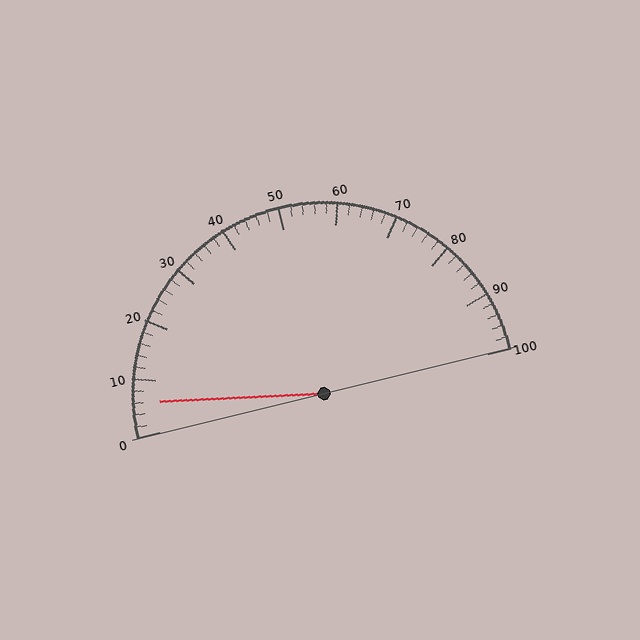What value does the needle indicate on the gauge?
The needle indicates approximately 6.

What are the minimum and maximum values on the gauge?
The gauge ranges from 0 to 100.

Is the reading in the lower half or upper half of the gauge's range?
The reading is in the lower half of the range (0 to 100).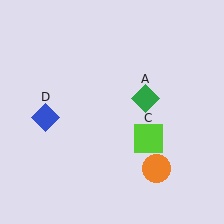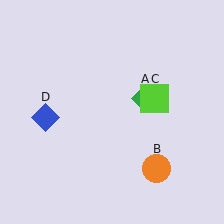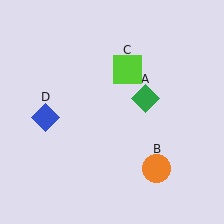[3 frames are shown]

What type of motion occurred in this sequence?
The lime square (object C) rotated counterclockwise around the center of the scene.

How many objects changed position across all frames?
1 object changed position: lime square (object C).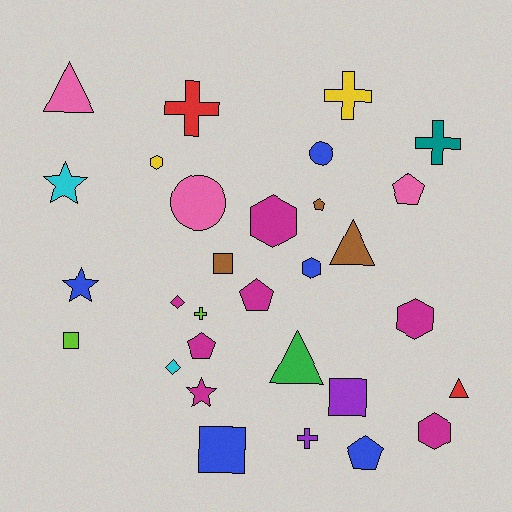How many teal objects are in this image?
There is 1 teal object.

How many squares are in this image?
There are 4 squares.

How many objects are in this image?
There are 30 objects.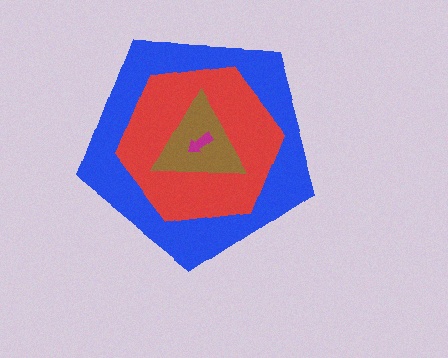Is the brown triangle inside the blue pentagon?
Yes.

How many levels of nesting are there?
4.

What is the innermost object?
The magenta arrow.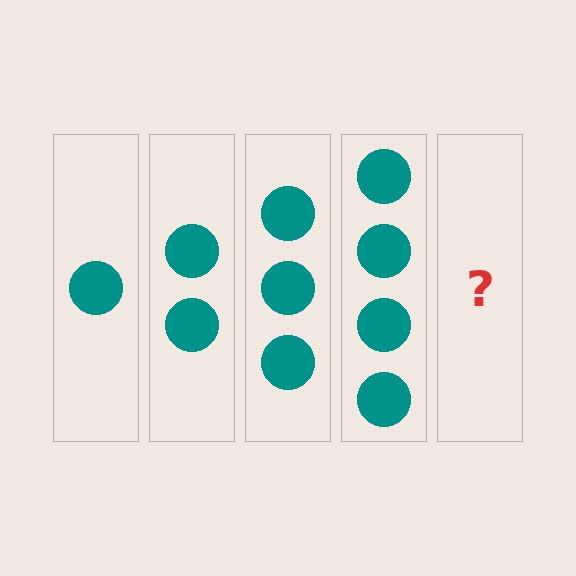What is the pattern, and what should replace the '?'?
The pattern is that each step adds one more circle. The '?' should be 5 circles.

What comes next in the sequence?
The next element should be 5 circles.